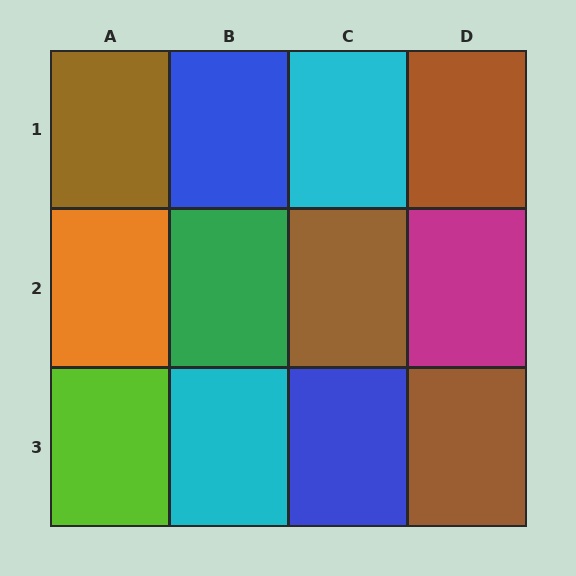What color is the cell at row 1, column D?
Brown.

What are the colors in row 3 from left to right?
Lime, cyan, blue, brown.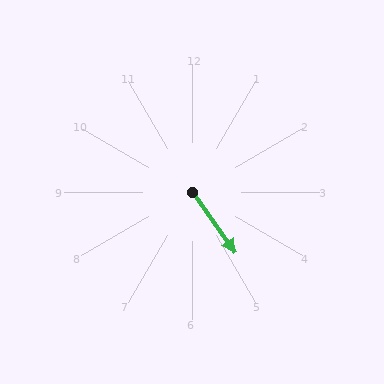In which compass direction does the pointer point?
Southeast.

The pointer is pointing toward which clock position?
Roughly 5 o'clock.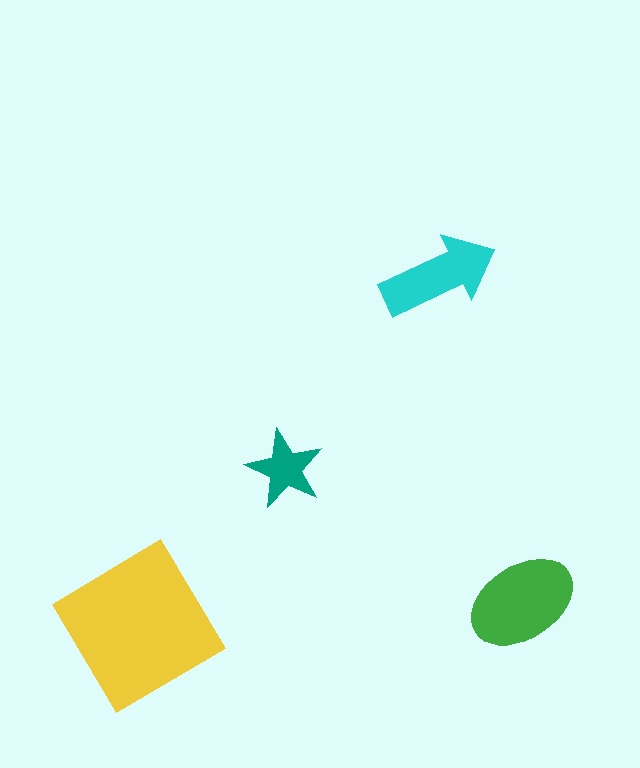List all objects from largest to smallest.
The yellow diamond, the green ellipse, the cyan arrow, the teal star.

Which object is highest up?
The cyan arrow is topmost.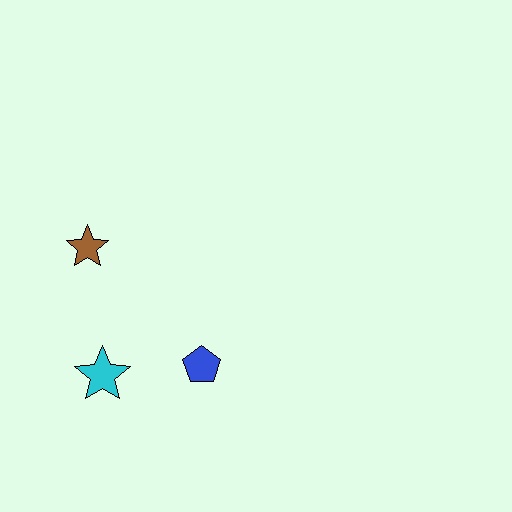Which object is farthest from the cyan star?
The brown star is farthest from the cyan star.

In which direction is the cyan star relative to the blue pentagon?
The cyan star is to the left of the blue pentagon.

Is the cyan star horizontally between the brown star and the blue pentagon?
Yes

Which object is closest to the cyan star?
The blue pentagon is closest to the cyan star.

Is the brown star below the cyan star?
No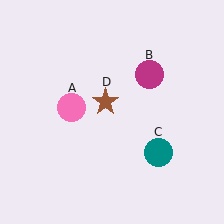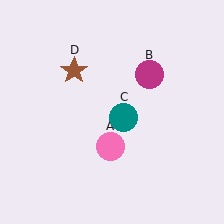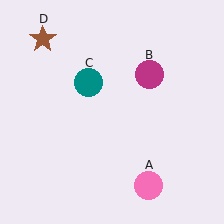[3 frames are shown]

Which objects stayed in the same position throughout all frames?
Magenta circle (object B) remained stationary.